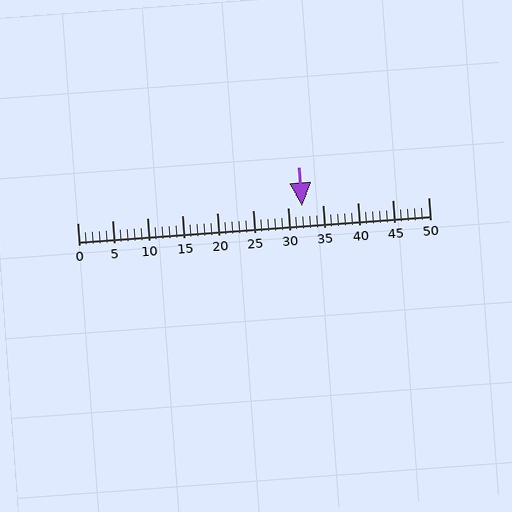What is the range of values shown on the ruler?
The ruler shows values from 0 to 50.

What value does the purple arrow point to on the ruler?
The purple arrow points to approximately 32.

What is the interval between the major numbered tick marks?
The major tick marks are spaced 5 units apart.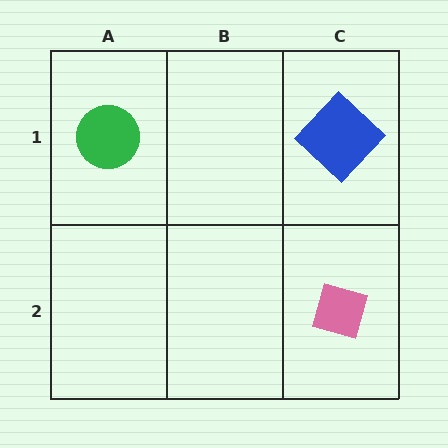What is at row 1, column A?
A green circle.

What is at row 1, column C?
A blue diamond.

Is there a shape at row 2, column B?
No, that cell is empty.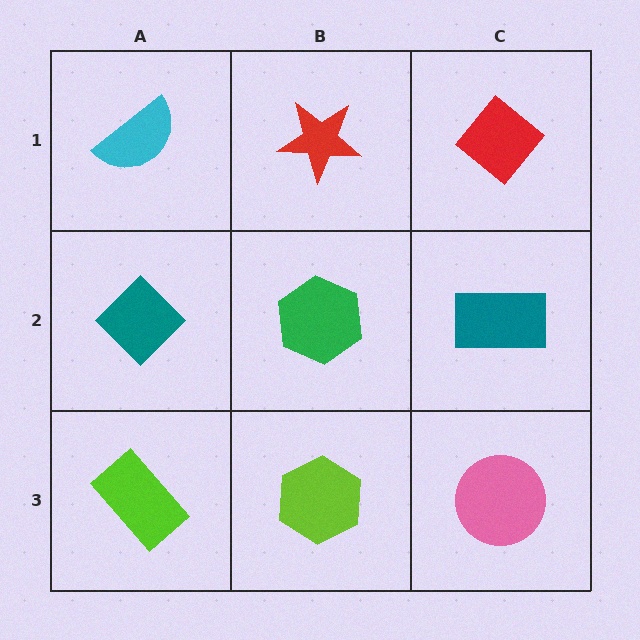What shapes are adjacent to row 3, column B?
A green hexagon (row 2, column B), a lime rectangle (row 3, column A), a pink circle (row 3, column C).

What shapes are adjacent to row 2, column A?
A cyan semicircle (row 1, column A), a lime rectangle (row 3, column A), a green hexagon (row 2, column B).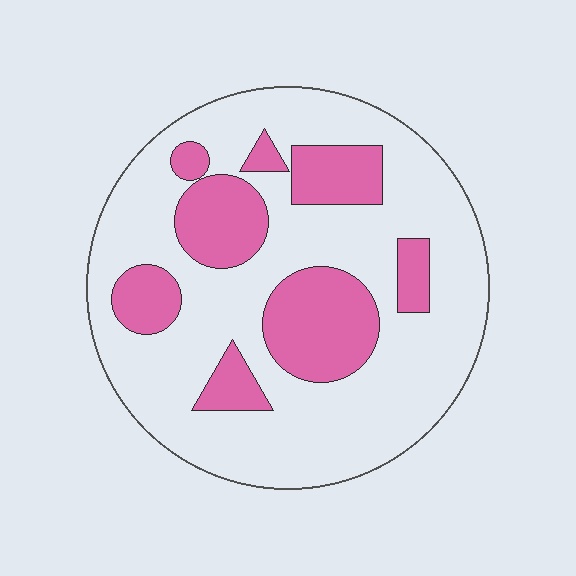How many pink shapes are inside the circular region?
8.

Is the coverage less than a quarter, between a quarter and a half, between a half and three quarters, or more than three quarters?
Between a quarter and a half.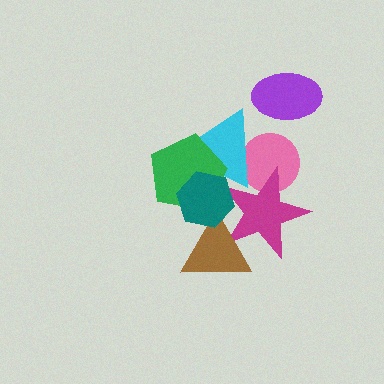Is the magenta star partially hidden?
Yes, it is partially covered by another shape.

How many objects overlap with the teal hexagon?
4 objects overlap with the teal hexagon.